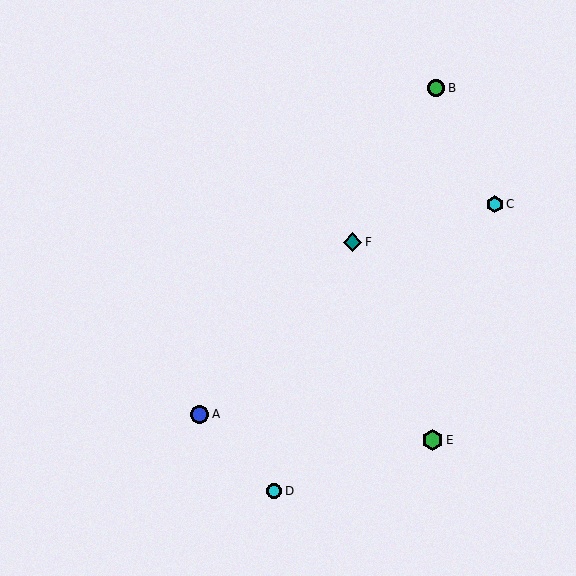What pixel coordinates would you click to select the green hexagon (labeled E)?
Click at (433, 440) to select the green hexagon E.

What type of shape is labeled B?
Shape B is a green circle.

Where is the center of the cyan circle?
The center of the cyan circle is at (274, 491).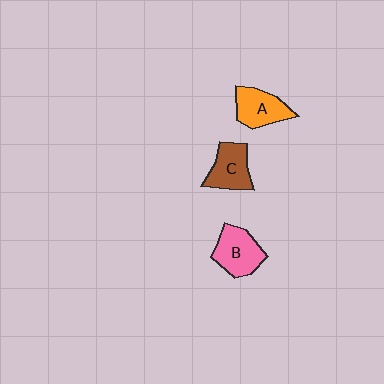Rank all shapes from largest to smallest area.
From largest to smallest: B (pink), A (orange), C (brown).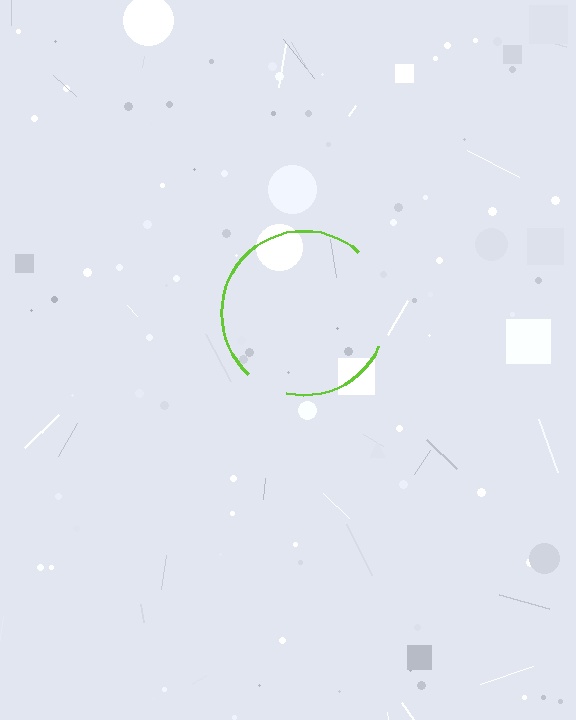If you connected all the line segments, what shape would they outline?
They would outline a circle.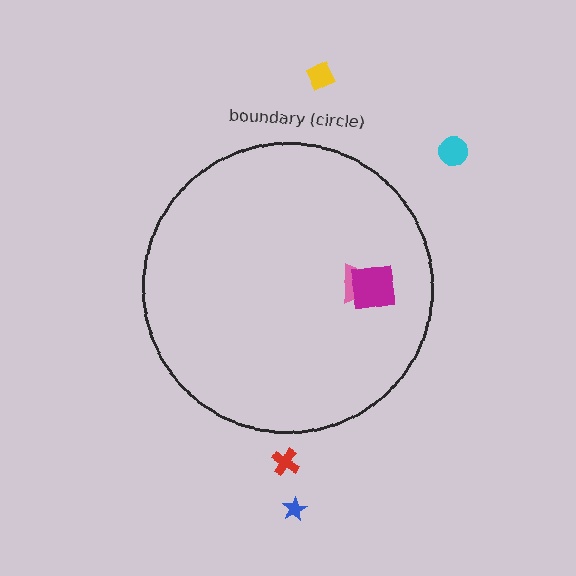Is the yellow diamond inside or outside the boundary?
Outside.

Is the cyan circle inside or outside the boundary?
Outside.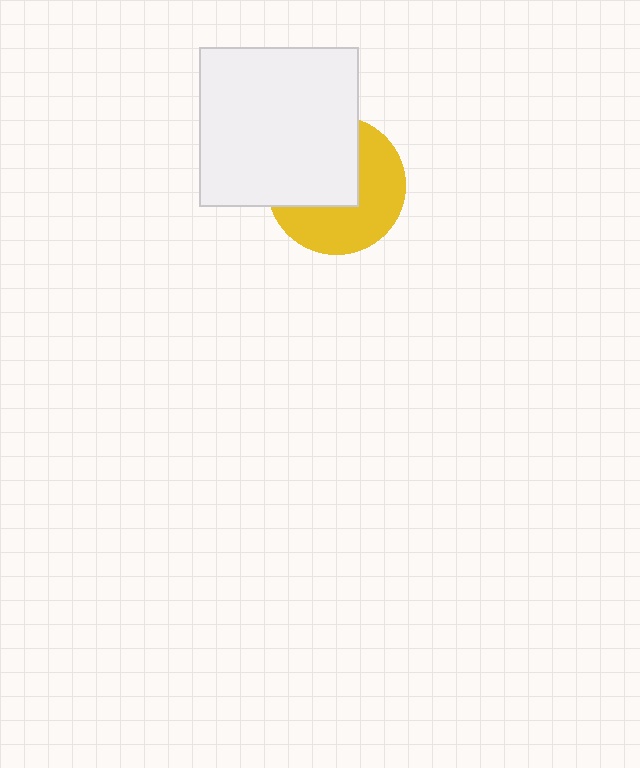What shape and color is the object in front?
The object in front is a white square.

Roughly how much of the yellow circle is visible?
About half of it is visible (roughly 51%).